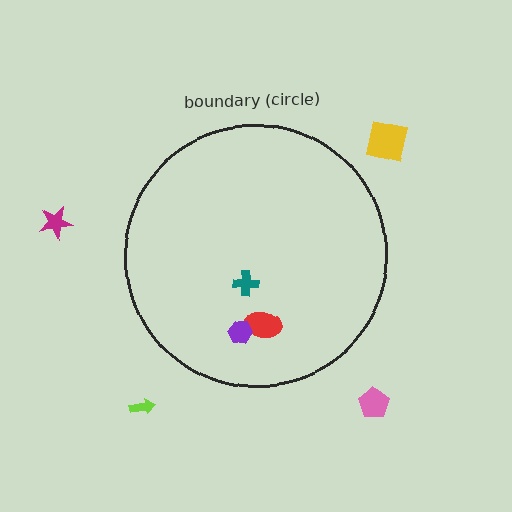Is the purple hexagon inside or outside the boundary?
Inside.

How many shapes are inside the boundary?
3 inside, 4 outside.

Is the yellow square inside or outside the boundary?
Outside.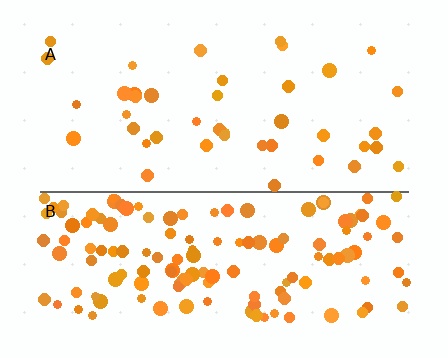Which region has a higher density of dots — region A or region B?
B (the bottom).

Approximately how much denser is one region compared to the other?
Approximately 3.3× — region B over region A.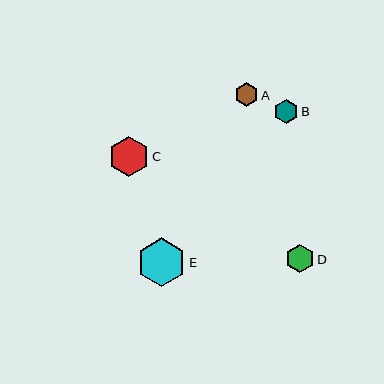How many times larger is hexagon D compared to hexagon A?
Hexagon D is approximately 1.2 times the size of hexagon A.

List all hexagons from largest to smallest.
From largest to smallest: E, C, D, B, A.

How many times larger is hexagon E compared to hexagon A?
Hexagon E is approximately 2.1 times the size of hexagon A.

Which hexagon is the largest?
Hexagon E is the largest with a size of approximately 49 pixels.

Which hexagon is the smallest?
Hexagon A is the smallest with a size of approximately 24 pixels.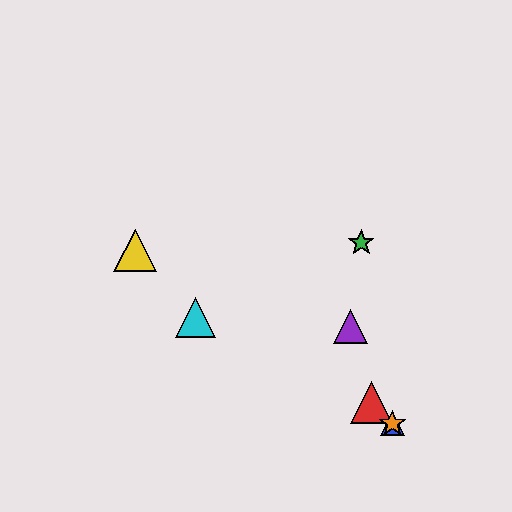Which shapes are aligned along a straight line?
The red triangle, the blue triangle, the orange star are aligned along a straight line.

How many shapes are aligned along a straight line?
3 shapes (the red triangle, the blue triangle, the orange star) are aligned along a straight line.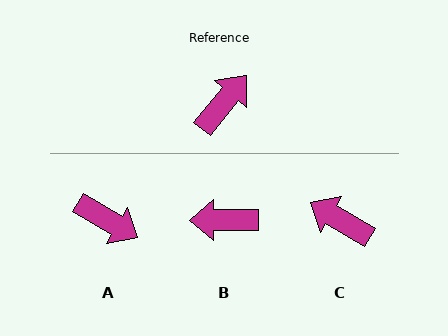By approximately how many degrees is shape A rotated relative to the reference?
Approximately 81 degrees clockwise.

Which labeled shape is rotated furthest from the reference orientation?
B, about 129 degrees away.